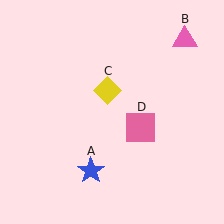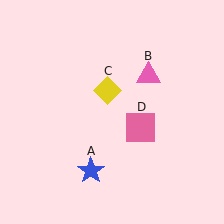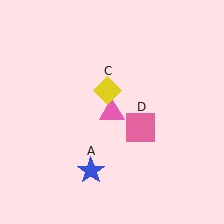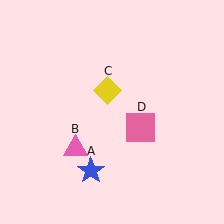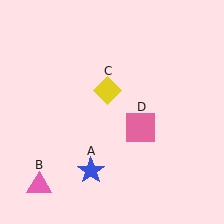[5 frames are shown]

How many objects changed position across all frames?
1 object changed position: pink triangle (object B).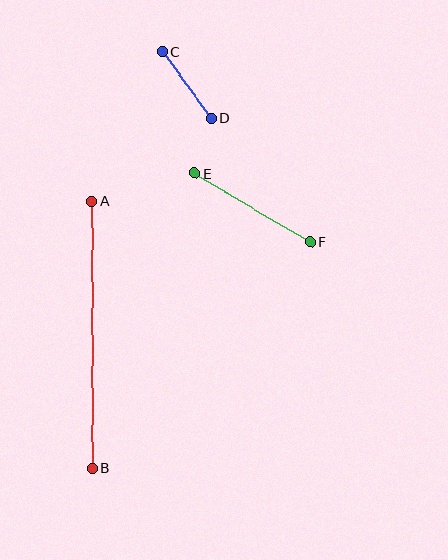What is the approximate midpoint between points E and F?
The midpoint is at approximately (252, 207) pixels.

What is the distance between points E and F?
The distance is approximately 134 pixels.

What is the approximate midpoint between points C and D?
The midpoint is at approximately (187, 85) pixels.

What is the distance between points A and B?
The distance is approximately 267 pixels.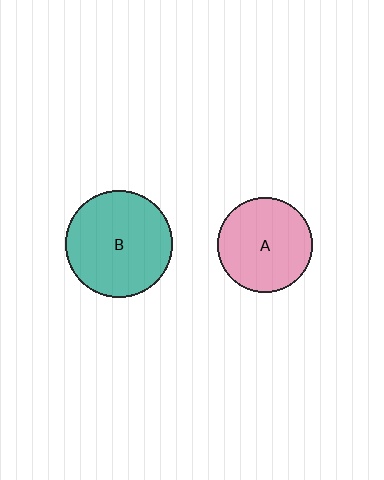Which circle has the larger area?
Circle B (teal).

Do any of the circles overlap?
No, none of the circles overlap.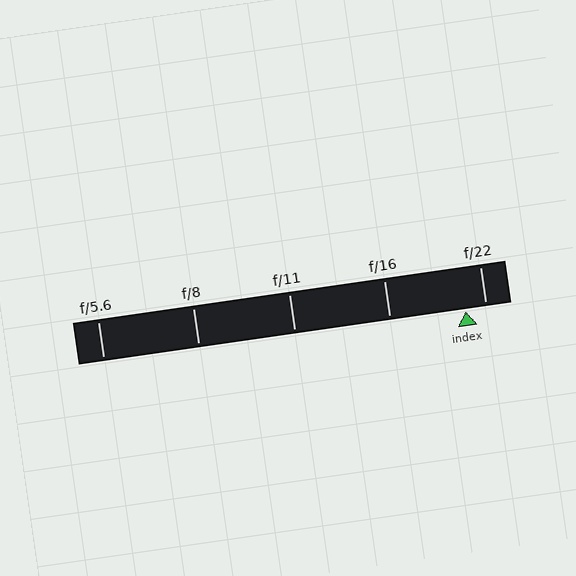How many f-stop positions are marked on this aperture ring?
There are 5 f-stop positions marked.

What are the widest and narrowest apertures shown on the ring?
The widest aperture shown is f/5.6 and the narrowest is f/22.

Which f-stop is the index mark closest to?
The index mark is closest to f/22.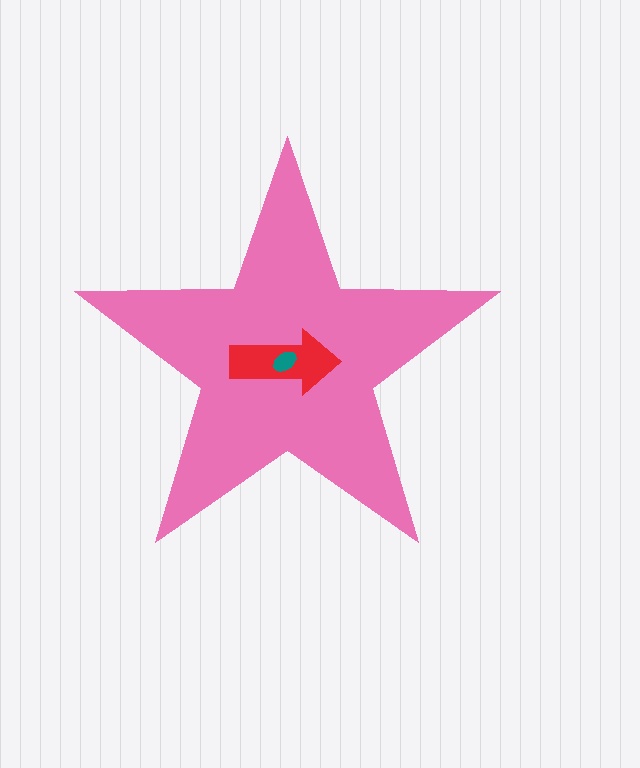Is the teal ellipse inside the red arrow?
Yes.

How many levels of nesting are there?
3.